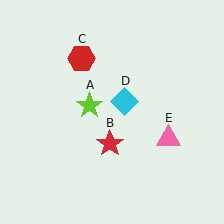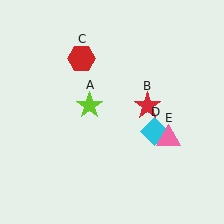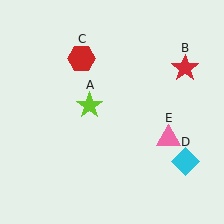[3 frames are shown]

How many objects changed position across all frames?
2 objects changed position: red star (object B), cyan diamond (object D).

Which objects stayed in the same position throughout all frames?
Lime star (object A) and red hexagon (object C) and pink triangle (object E) remained stationary.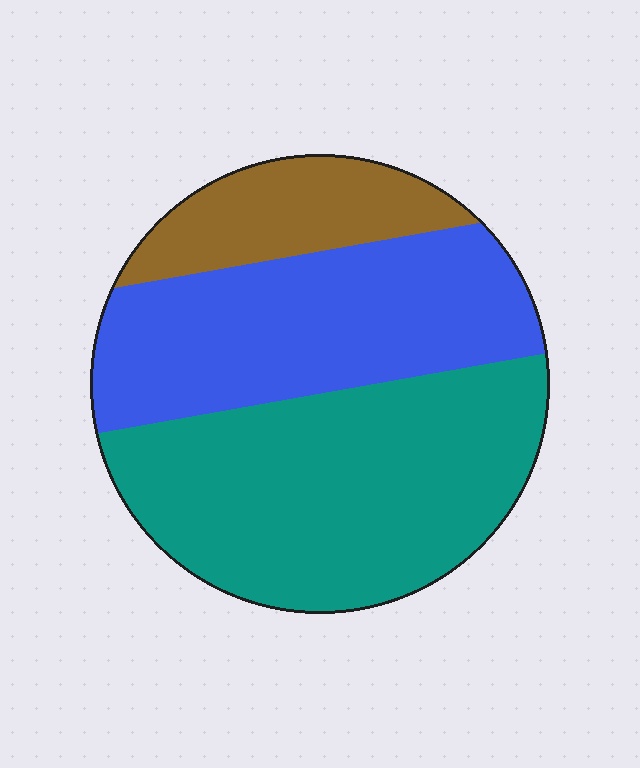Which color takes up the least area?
Brown, at roughly 15%.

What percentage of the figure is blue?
Blue covers about 35% of the figure.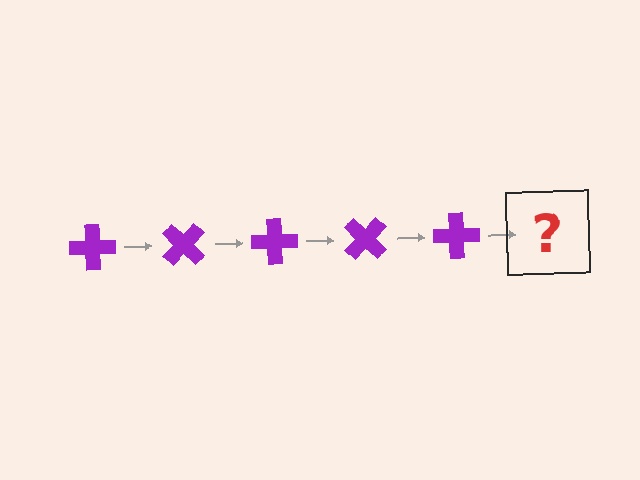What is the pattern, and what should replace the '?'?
The pattern is that the cross rotates 45 degrees each step. The '?' should be a purple cross rotated 225 degrees.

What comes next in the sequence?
The next element should be a purple cross rotated 225 degrees.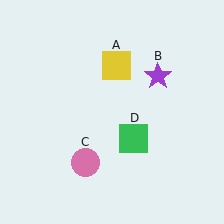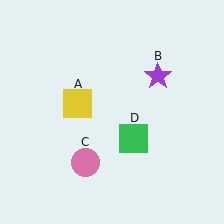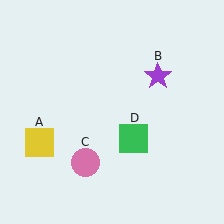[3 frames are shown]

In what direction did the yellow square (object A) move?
The yellow square (object A) moved down and to the left.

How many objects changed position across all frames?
1 object changed position: yellow square (object A).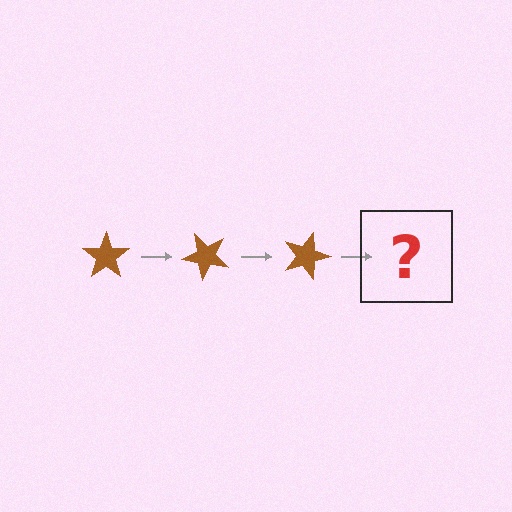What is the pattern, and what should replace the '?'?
The pattern is that the star rotates 45 degrees each step. The '?' should be a brown star rotated 135 degrees.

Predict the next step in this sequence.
The next step is a brown star rotated 135 degrees.